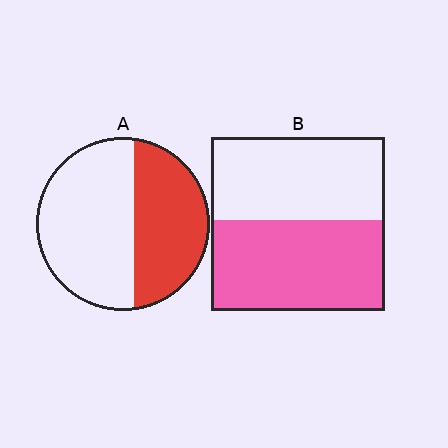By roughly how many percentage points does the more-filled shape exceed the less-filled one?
By roughly 10 percentage points (B over A).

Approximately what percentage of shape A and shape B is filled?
A is approximately 40% and B is approximately 50%.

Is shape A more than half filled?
No.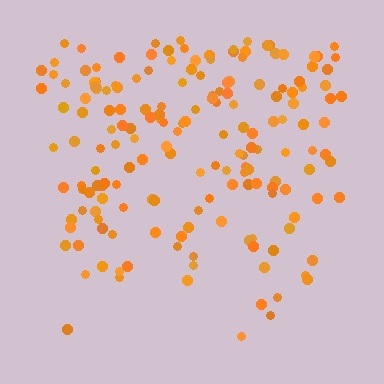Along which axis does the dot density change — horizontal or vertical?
Vertical.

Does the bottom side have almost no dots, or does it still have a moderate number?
Still a moderate number, just noticeably fewer than the top.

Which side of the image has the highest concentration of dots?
The top.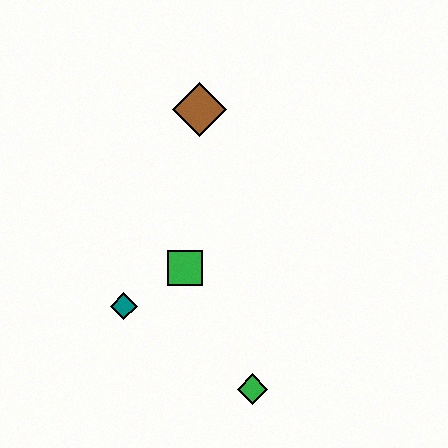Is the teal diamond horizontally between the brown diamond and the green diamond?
No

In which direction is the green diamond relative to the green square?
The green diamond is below the green square.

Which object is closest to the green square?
The teal diamond is closest to the green square.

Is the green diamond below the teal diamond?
Yes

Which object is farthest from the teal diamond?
The brown diamond is farthest from the teal diamond.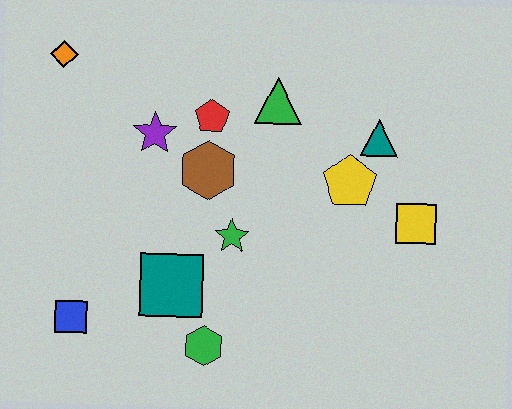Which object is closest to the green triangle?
The red pentagon is closest to the green triangle.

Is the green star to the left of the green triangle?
Yes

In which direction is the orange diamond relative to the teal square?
The orange diamond is above the teal square.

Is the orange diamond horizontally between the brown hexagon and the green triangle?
No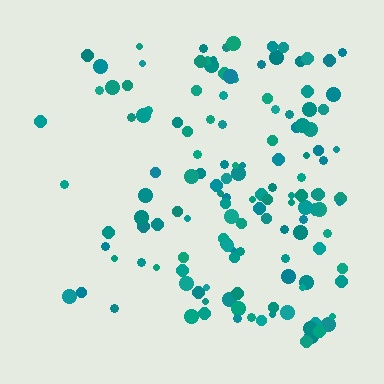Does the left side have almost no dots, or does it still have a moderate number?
Still a moderate number, just noticeably fewer than the right.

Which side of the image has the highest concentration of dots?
The right.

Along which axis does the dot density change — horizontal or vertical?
Horizontal.